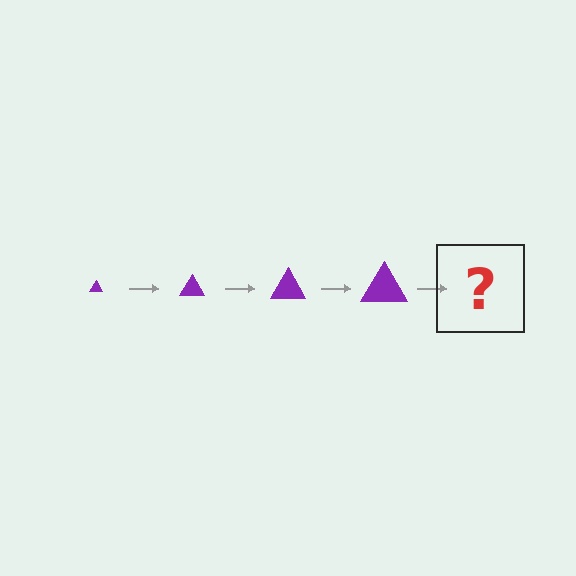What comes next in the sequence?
The next element should be a purple triangle, larger than the previous one.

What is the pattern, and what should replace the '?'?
The pattern is that the triangle gets progressively larger each step. The '?' should be a purple triangle, larger than the previous one.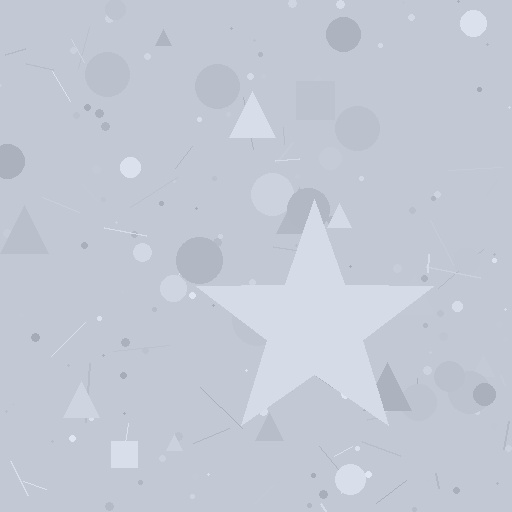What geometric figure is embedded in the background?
A star is embedded in the background.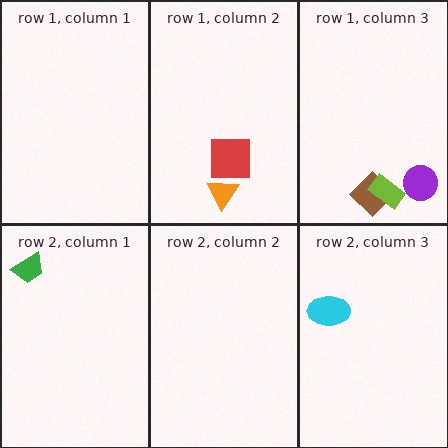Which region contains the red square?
The row 1, column 2 region.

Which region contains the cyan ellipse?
The row 2, column 3 region.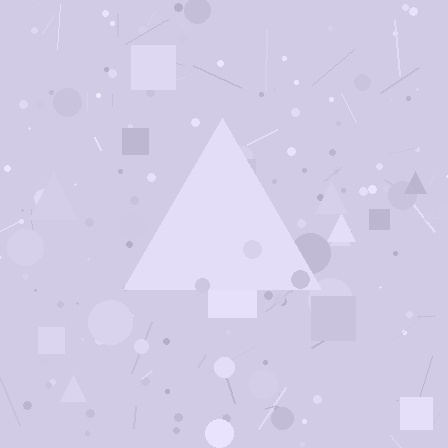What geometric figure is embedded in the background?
A triangle is embedded in the background.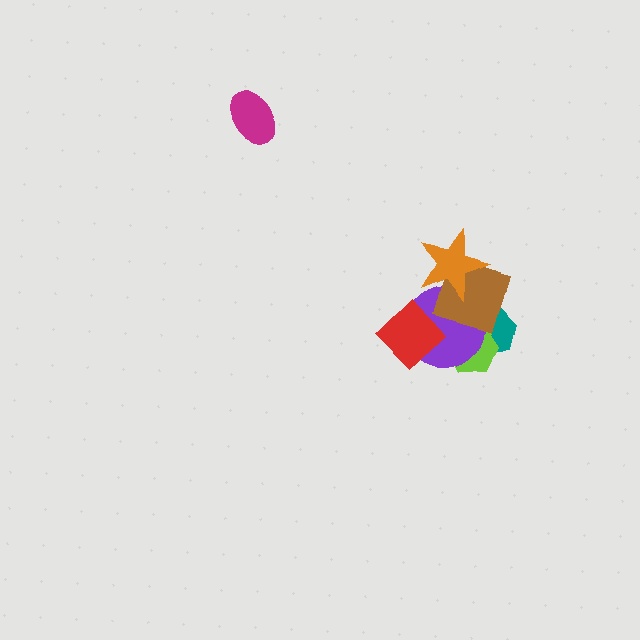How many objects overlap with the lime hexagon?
3 objects overlap with the lime hexagon.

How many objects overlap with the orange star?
2 objects overlap with the orange star.